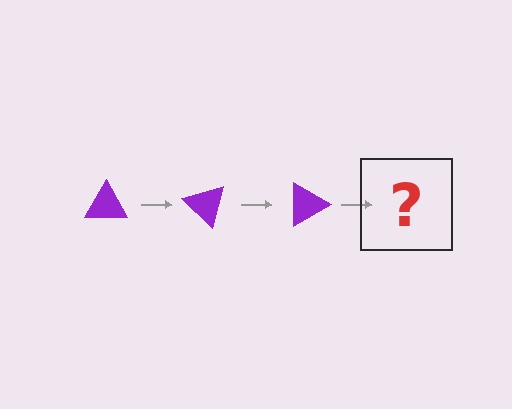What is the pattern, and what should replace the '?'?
The pattern is that the triangle rotates 45 degrees each step. The '?' should be a purple triangle rotated 135 degrees.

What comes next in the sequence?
The next element should be a purple triangle rotated 135 degrees.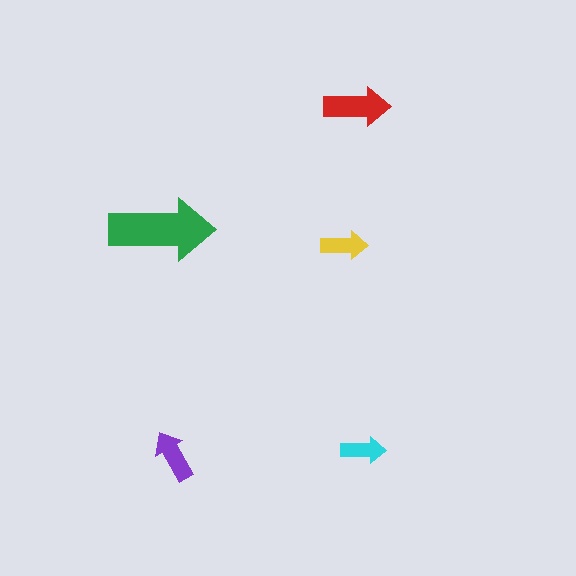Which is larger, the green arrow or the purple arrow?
The green one.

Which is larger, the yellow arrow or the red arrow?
The red one.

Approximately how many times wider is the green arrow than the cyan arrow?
About 2.5 times wider.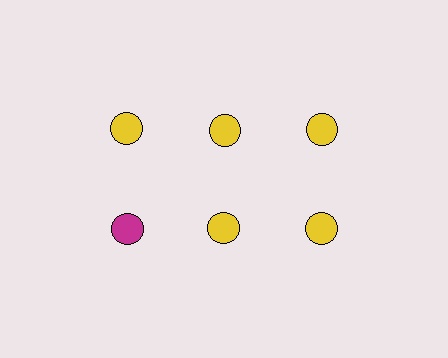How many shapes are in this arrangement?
There are 6 shapes arranged in a grid pattern.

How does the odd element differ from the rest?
It has a different color: magenta instead of yellow.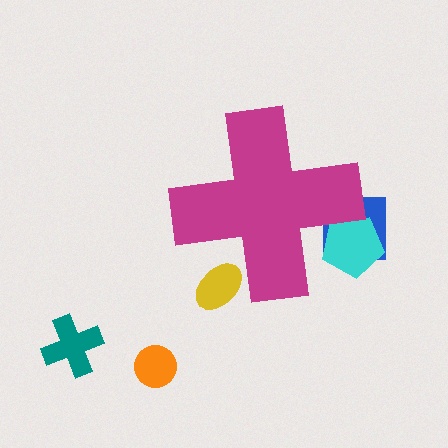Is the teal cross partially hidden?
No, the teal cross is fully visible.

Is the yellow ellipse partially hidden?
Yes, the yellow ellipse is partially hidden behind the magenta cross.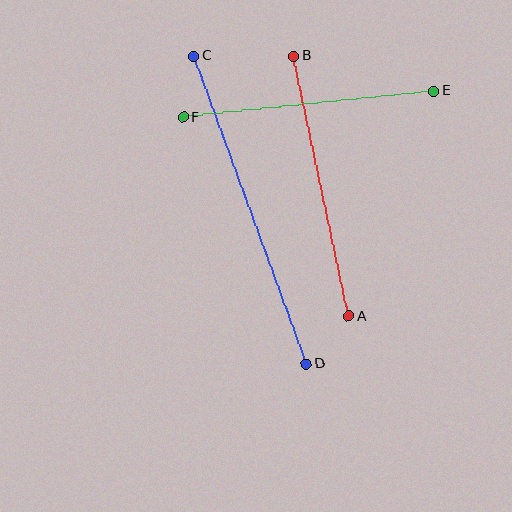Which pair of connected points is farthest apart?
Points C and D are farthest apart.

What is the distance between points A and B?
The distance is approximately 266 pixels.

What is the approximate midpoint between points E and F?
The midpoint is at approximately (308, 104) pixels.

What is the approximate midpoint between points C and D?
The midpoint is at approximately (250, 210) pixels.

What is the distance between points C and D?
The distance is approximately 328 pixels.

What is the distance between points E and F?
The distance is approximately 252 pixels.